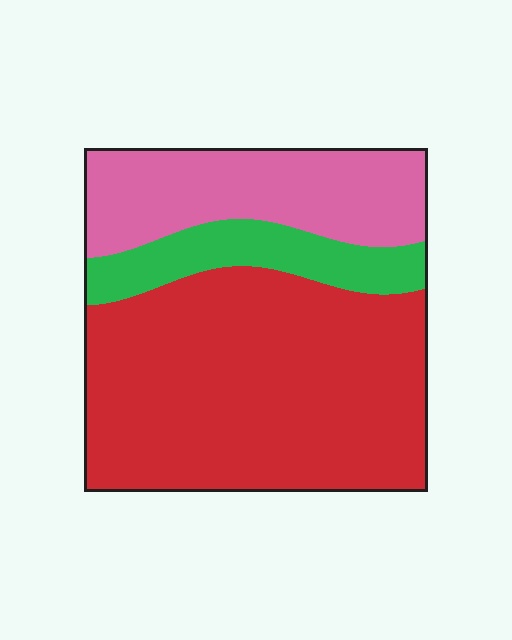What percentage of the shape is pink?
Pink covers 26% of the shape.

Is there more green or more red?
Red.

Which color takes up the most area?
Red, at roughly 60%.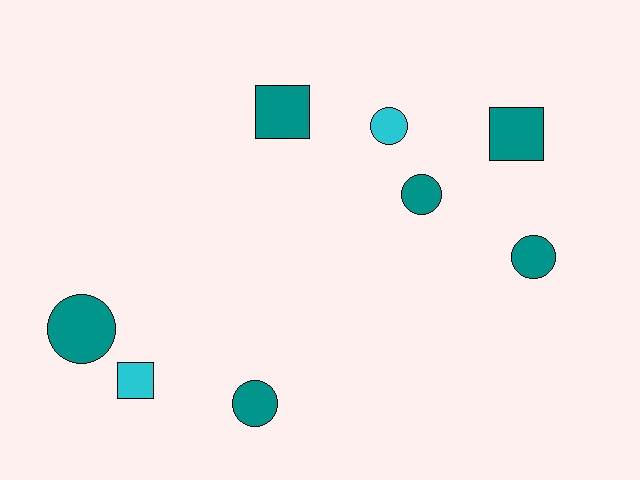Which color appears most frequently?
Teal, with 6 objects.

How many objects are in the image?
There are 8 objects.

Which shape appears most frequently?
Circle, with 5 objects.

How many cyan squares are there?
There is 1 cyan square.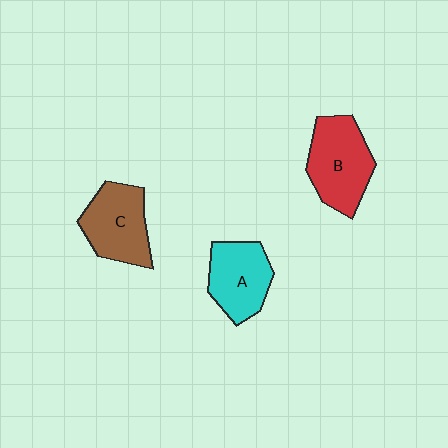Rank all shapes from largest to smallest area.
From largest to smallest: B (red), C (brown), A (cyan).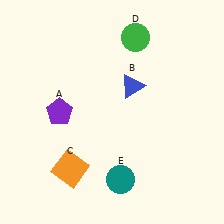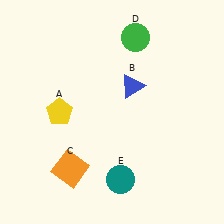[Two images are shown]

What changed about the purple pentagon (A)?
In Image 1, A is purple. In Image 2, it changed to yellow.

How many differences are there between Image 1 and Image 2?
There is 1 difference between the two images.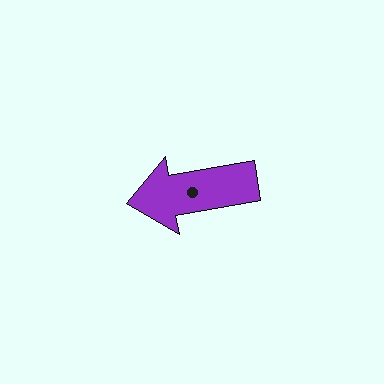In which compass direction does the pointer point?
West.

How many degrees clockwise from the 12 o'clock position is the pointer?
Approximately 260 degrees.